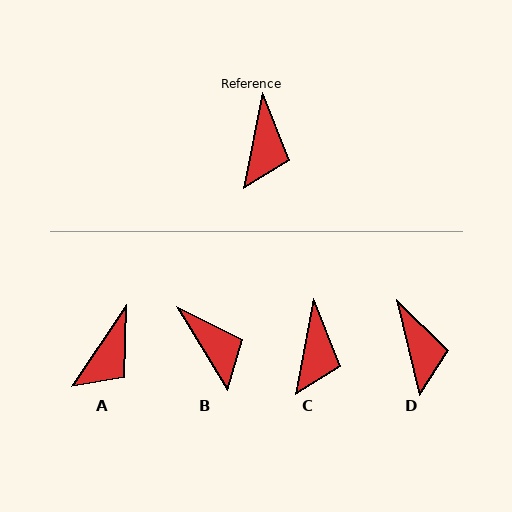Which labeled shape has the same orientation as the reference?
C.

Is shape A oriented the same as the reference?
No, it is off by about 23 degrees.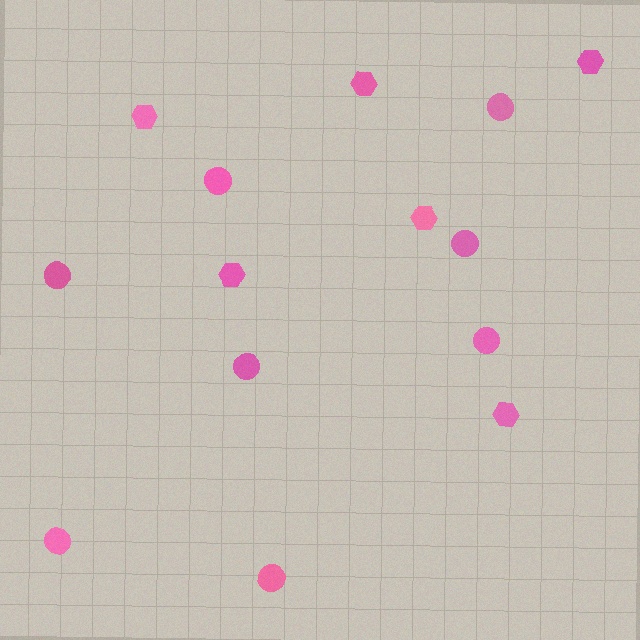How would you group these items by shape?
There are 2 groups: one group of circles (8) and one group of hexagons (6).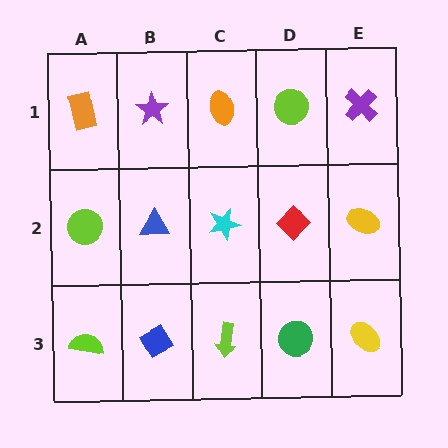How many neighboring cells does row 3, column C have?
3.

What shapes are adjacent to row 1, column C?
A cyan star (row 2, column C), a purple star (row 1, column B), a lime circle (row 1, column D).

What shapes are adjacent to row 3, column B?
A blue triangle (row 2, column B), a lime semicircle (row 3, column A), a lime arrow (row 3, column C).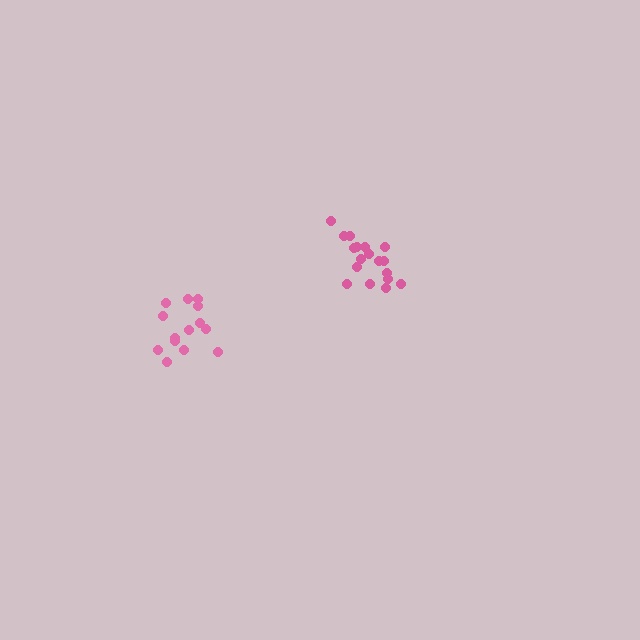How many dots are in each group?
Group 1: 14 dots, Group 2: 18 dots (32 total).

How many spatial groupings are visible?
There are 2 spatial groupings.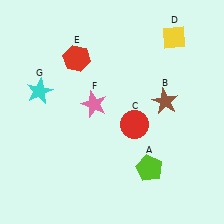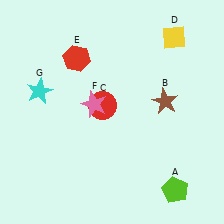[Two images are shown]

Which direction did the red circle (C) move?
The red circle (C) moved left.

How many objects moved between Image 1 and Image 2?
2 objects moved between the two images.